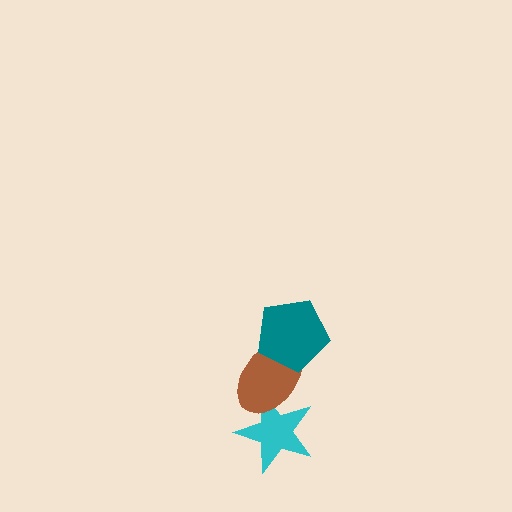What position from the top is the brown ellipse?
The brown ellipse is 2nd from the top.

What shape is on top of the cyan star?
The brown ellipse is on top of the cyan star.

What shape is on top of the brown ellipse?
The teal pentagon is on top of the brown ellipse.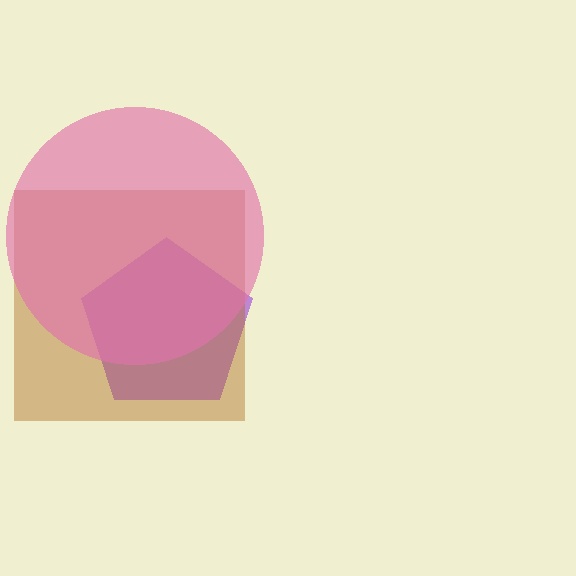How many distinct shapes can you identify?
There are 3 distinct shapes: a purple pentagon, a brown square, a pink circle.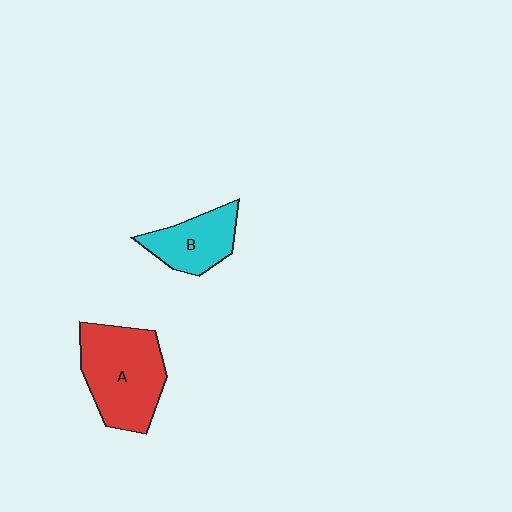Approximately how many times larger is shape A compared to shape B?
Approximately 1.7 times.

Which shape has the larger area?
Shape A (red).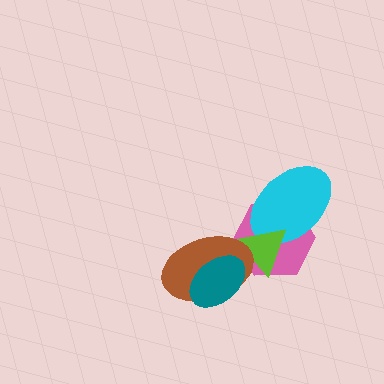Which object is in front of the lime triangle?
The brown ellipse is in front of the lime triangle.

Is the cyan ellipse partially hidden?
Yes, it is partially covered by another shape.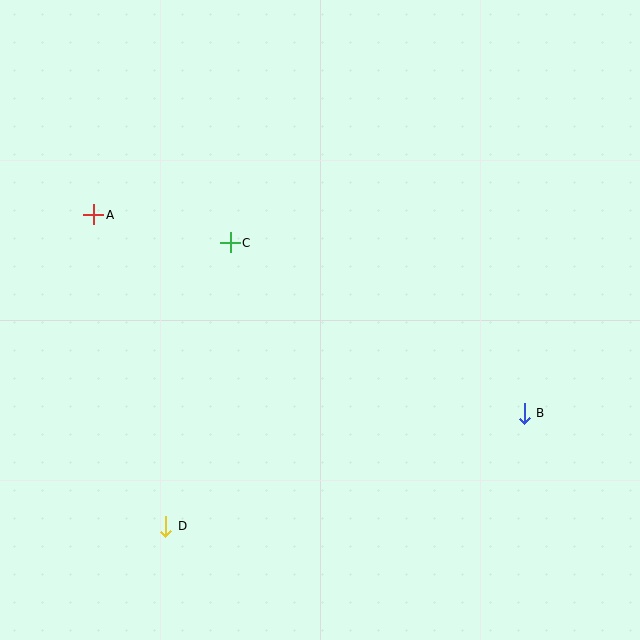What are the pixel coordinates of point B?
Point B is at (524, 413).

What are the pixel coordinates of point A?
Point A is at (94, 215).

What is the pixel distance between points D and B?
The distance between D and B is 376 pixels.